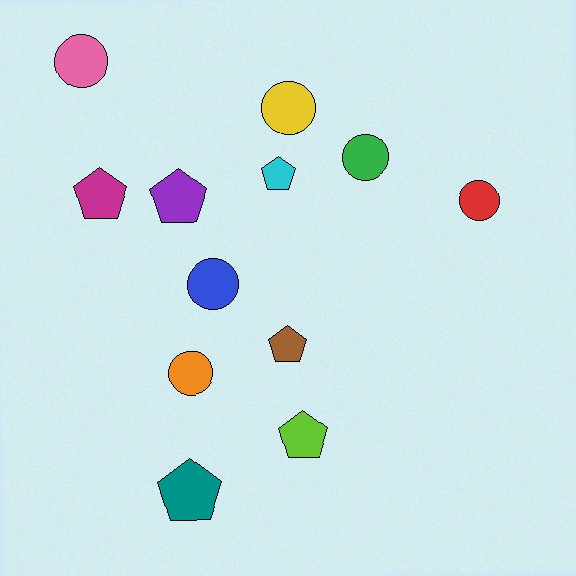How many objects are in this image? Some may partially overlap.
There are 12 objects.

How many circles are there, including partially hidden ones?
There are 6 circles.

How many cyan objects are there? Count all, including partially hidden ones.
There is 1 cyan object.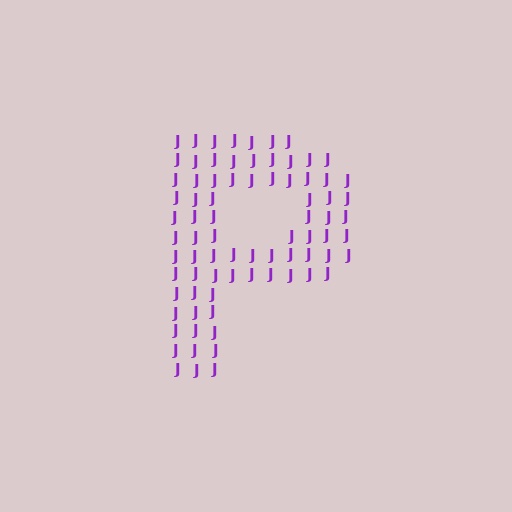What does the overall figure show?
The overall figure shows the letter P.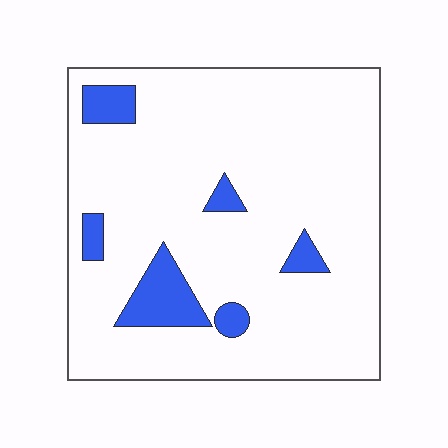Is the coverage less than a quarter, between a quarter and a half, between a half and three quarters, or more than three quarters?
Less than a quarter.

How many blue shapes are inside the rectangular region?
6.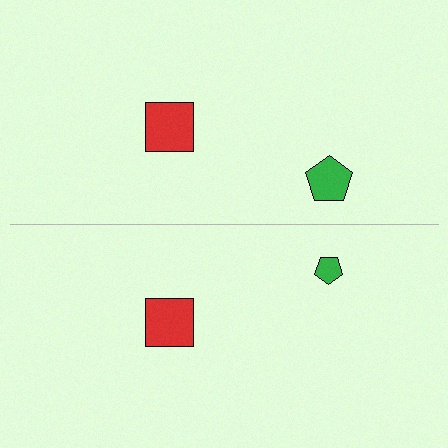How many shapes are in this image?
There are 4 shapes in this image.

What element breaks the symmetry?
The green pentagon on the bottom side has a different size than its mirror counterpart.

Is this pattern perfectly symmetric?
No, the pattern is not perfectly symmetric. The green pentagon on the bottom side has a different size than its mirror counterpart.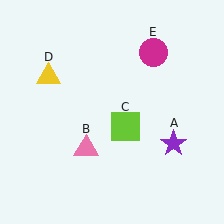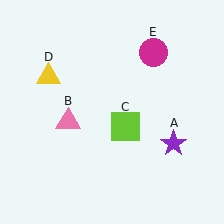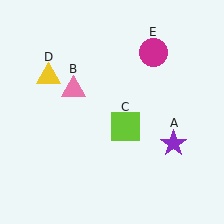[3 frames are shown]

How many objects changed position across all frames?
1 object changed position: pink triangle (object B).